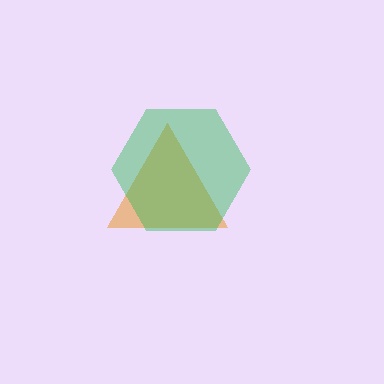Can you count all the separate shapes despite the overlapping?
Yes, there are 2 separate shapes.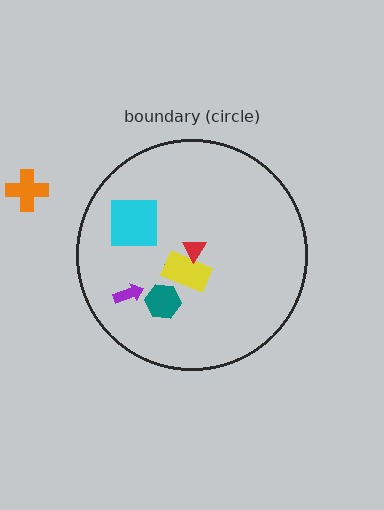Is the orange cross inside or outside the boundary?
Outside.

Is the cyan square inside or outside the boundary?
Inside.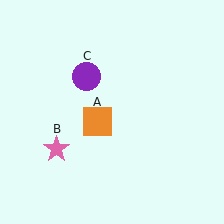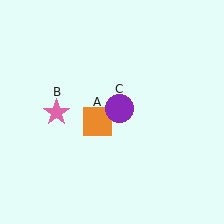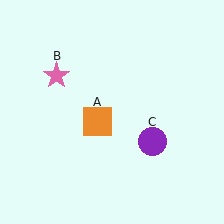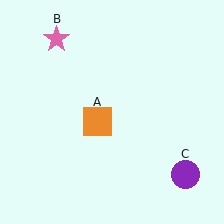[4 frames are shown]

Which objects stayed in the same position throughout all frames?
Orange square (object A) remained stationary.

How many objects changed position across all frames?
2 objects changed position: pink star (object B), purple circle (object C).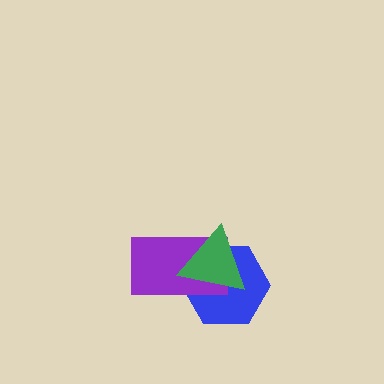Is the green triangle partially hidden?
No, no other shape covers it.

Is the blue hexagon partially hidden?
Yes, it is partially covered by another shape.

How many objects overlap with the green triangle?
2 objects overlap with the green triangle.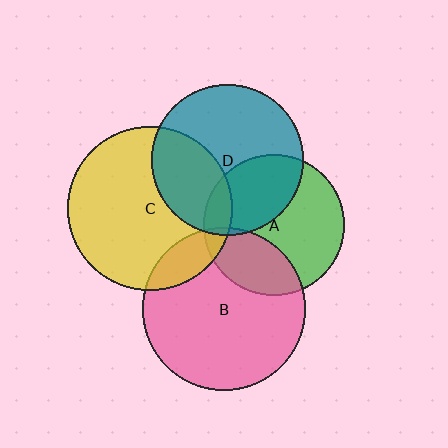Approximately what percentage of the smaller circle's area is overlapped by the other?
Approximately 30%.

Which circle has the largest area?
Circle C (yellow).